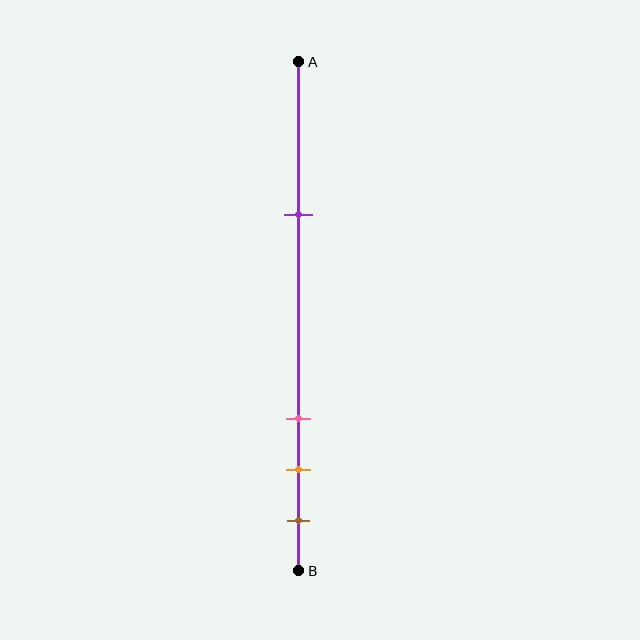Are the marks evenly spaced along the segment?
No, the marks are not evenly spaced.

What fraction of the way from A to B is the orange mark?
The orange mark is approximately 80% (0.8) of the way from A to B.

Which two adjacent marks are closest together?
The orange and brown marks are the closest adjacent pair.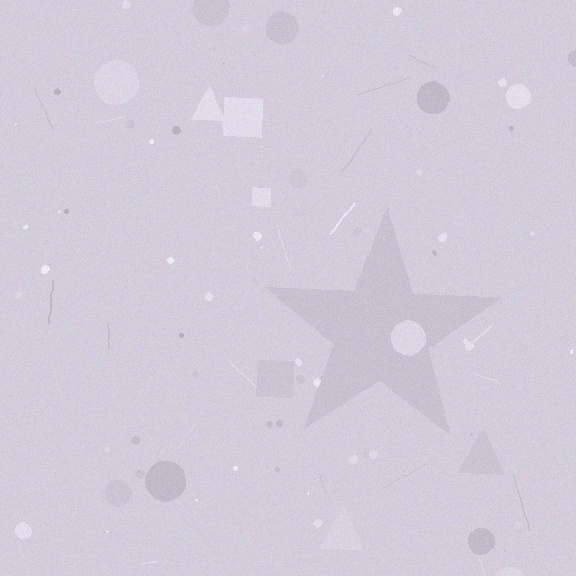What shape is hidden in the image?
A star is hidden in the image.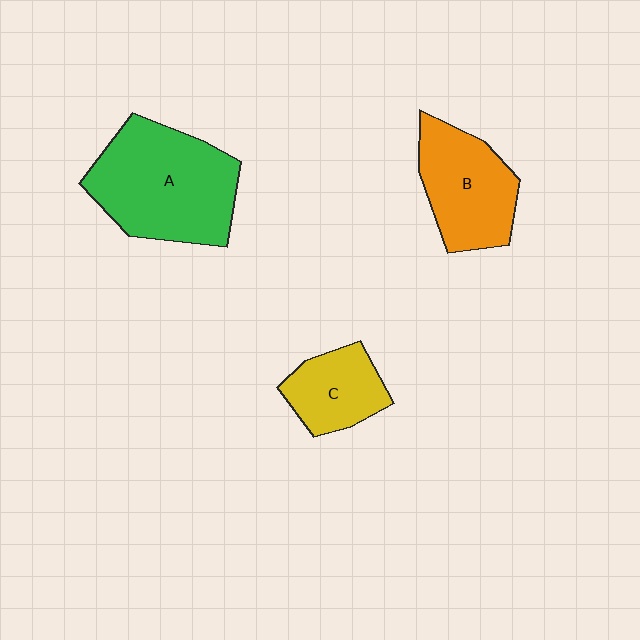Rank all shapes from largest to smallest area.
From largest to smallest: A (green), B (orange), C (yellow).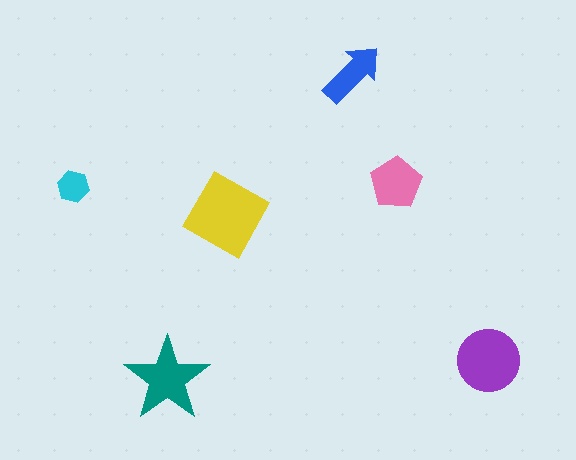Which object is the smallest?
The cyan hexagon.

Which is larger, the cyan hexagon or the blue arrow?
The blue arrow.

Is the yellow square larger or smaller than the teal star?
Larger.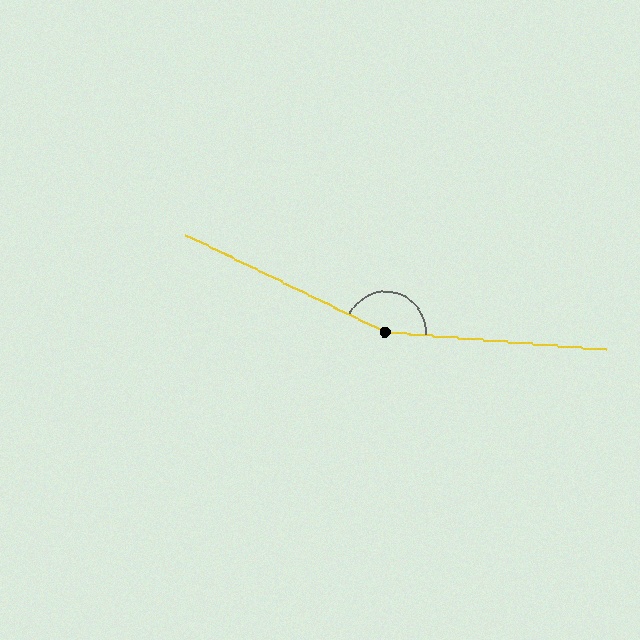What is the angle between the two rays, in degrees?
Approximately 159 degrees.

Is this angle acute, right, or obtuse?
It is obtuse.